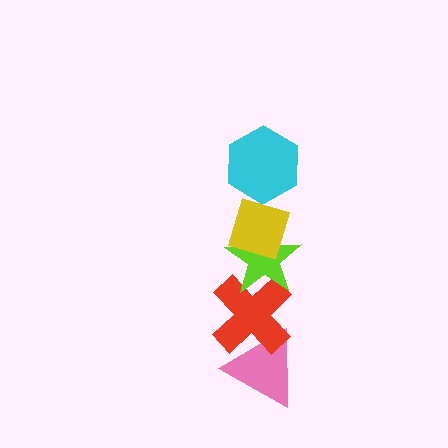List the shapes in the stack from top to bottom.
From top to bottom: the cyan hexagon, the yellow diamond, the lime star, the red cross, the pink triangle.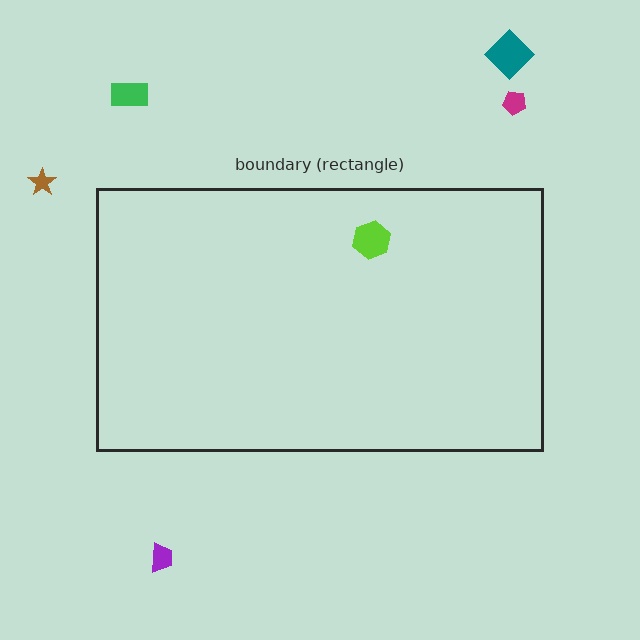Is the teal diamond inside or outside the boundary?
Outside.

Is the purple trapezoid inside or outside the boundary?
Outside.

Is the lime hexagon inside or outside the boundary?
Inside.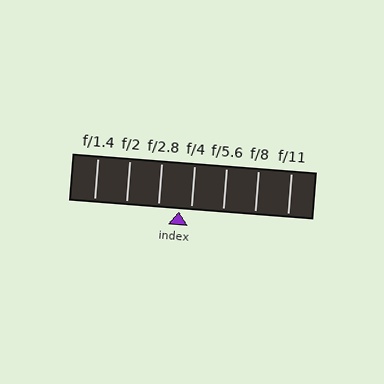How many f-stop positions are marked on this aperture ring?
There are 7 f-stop positions marked.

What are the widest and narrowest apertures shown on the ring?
The widest aperture shown is f/1.4 and the narrowest is f/11.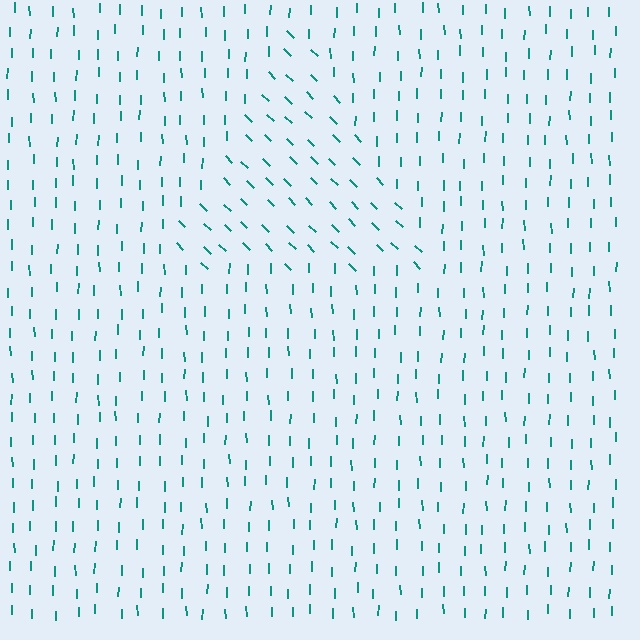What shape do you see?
I see a triangle.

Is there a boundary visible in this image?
Yes, there is a texture boundary formed by a change in line orientation.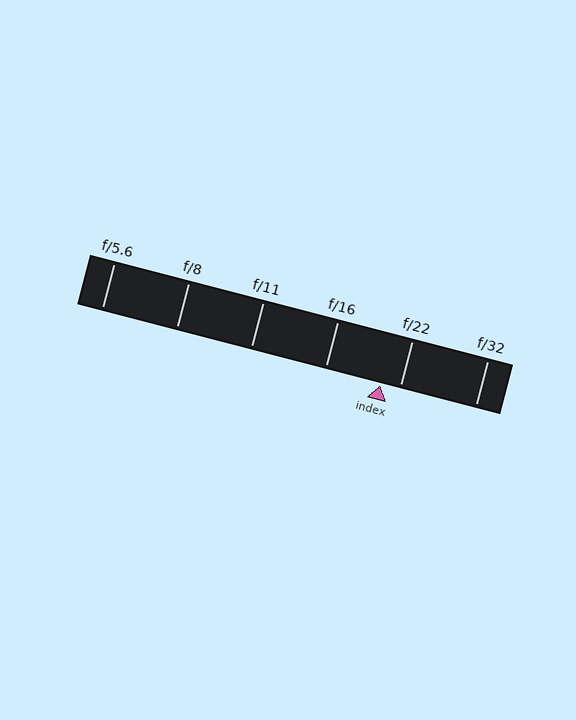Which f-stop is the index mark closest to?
The index mark is closest to f/22.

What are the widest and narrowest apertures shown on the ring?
The widest aperture shown is f/5.6 and the narrowest is f/32.